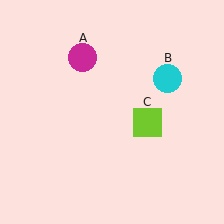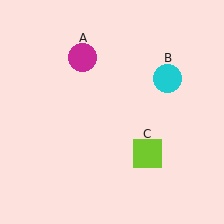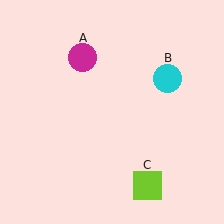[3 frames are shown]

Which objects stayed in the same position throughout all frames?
Magenta circle (object A) and cyan circle (object B) remained stationary.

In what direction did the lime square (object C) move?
The lime square (object C) moved down.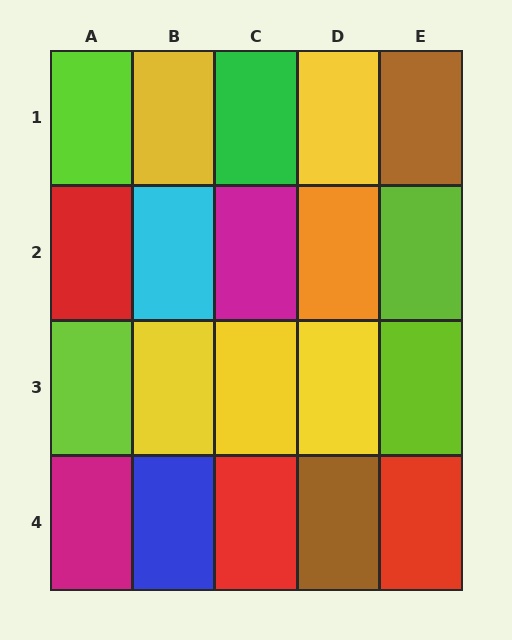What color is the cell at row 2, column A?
Red.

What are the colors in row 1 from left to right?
Lime, yellow, green, yellow, brown.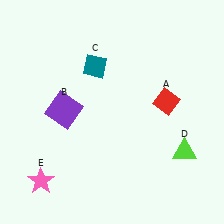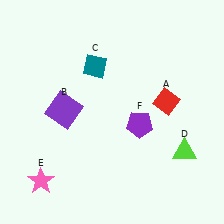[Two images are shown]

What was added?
A purple pentagon (F) was added in Image 2.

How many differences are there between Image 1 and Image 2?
There is 1 difference between the two images.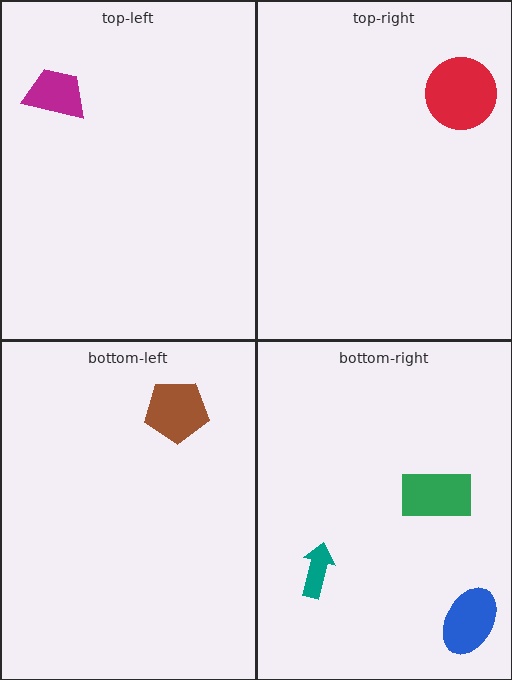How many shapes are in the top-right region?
1.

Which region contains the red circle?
The top-right region.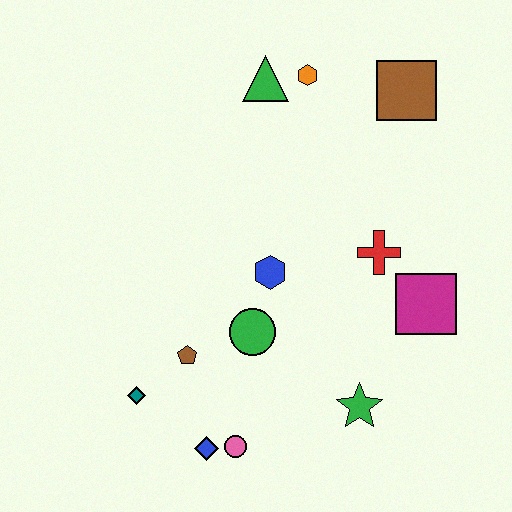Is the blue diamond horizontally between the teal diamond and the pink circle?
Yes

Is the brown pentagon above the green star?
Yes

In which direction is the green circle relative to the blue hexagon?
The green circle is below the blue hexagon.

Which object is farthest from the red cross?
The teal diamond is farthest from the red cross.